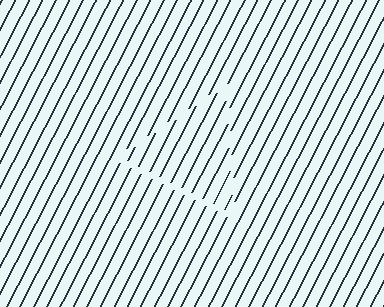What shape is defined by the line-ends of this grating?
An illusory triangle. The interior of the shape contains the same grating, shifted by half a period — the contour is defined by the phase discontinuity where line-ends from the inner and outer gratings abut.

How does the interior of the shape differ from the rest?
The interior of the shape contains the same grating, shifted by half a period — the contour is defined by the phase discontinuity where line-ends from the inner and outer gratings abut.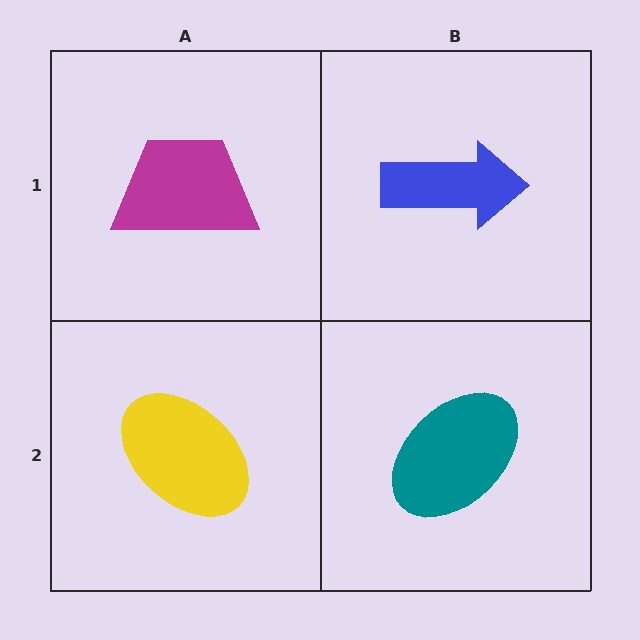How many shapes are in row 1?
2 shapes.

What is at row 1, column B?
A blue arrow.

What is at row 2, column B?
A teal ellipse.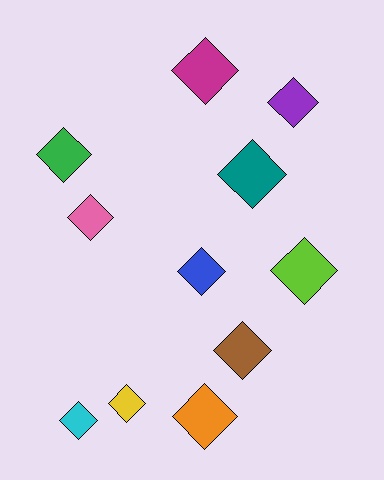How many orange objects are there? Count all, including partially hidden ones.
There is 1 orange object.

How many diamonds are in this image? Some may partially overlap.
There are 11 diamonds.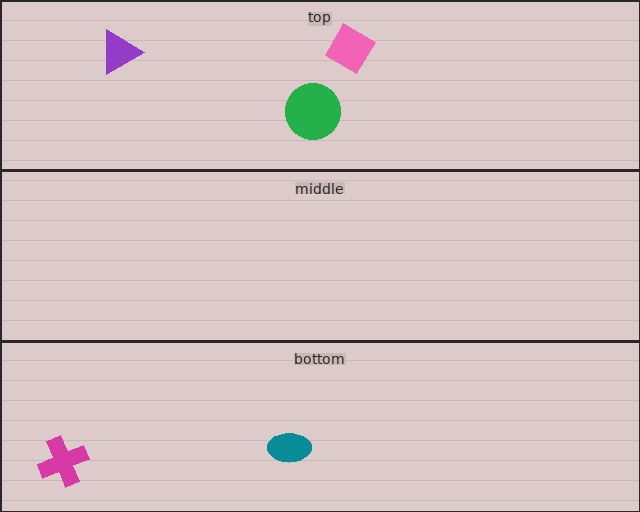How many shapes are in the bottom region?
2.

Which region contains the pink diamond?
The top region.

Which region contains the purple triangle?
The top region.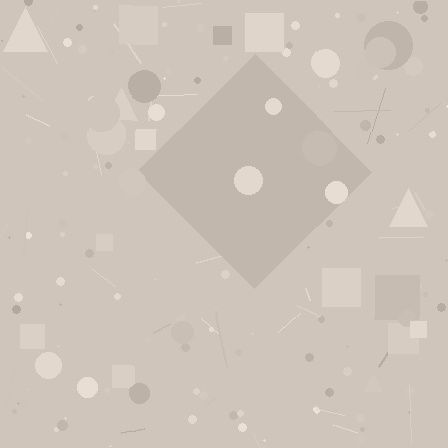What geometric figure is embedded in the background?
A diamond is embedded in the background.